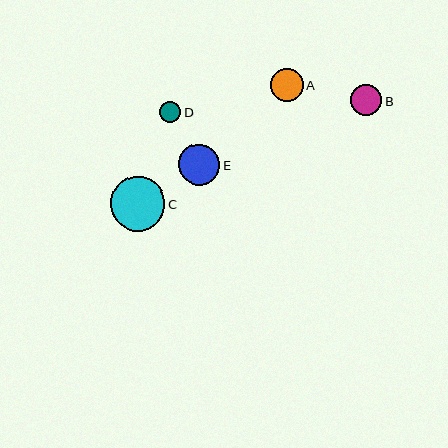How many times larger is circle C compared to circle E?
Circle C is approximately 1.3 times the size of circle E.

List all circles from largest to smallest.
From largest to smallest: C, E, A, B, D.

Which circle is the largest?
Circle C is the largest with a size of approximately 54 pixels.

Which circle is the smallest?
Circle D is the smallest with a size of approximately 21 pixels.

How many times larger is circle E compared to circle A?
Circle E is approximately 1.3 times the size of circle A.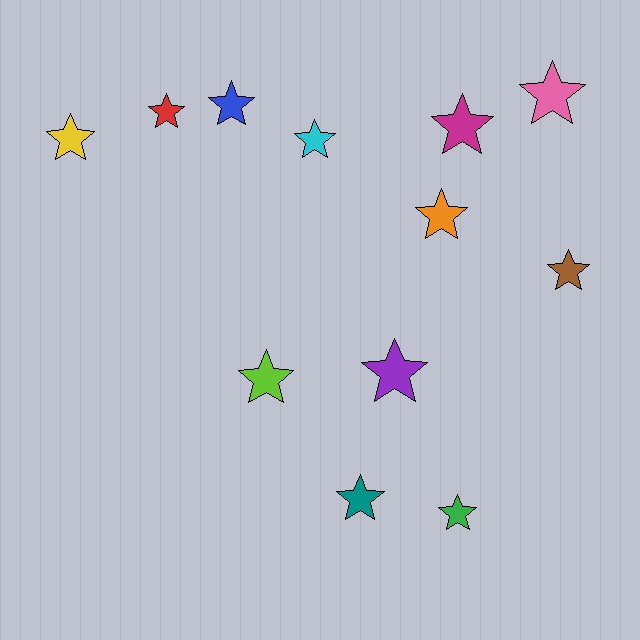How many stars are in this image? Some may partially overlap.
There are 12 stars.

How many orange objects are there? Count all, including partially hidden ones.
There is 1 orange object.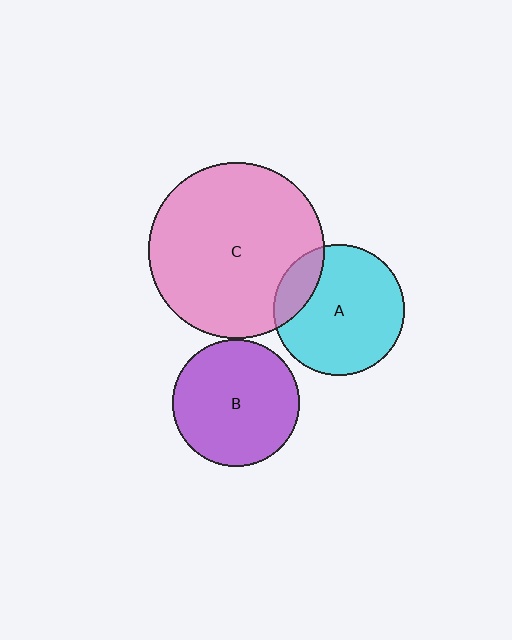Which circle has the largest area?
Circle C (pink).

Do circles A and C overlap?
Yes.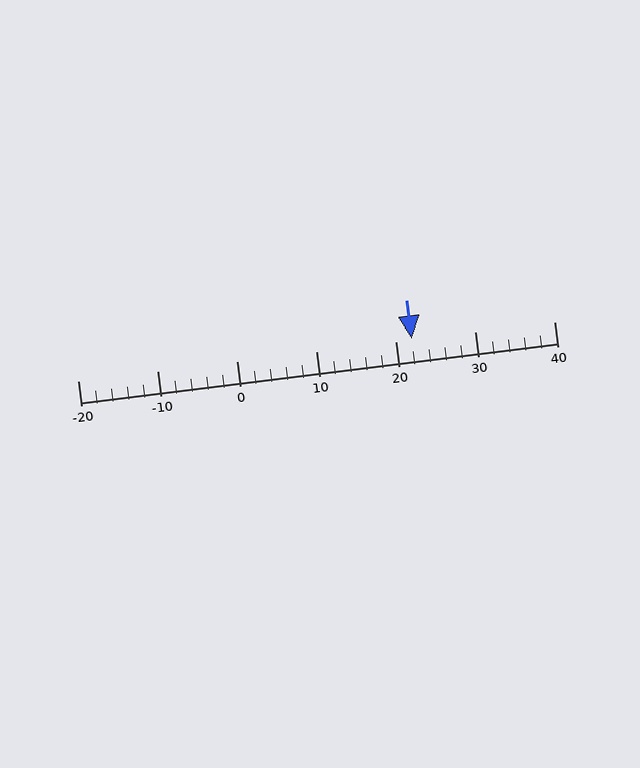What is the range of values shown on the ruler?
The ruler shows values from -20 to 40.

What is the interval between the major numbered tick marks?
The major tick marks are spaced 10 units apart.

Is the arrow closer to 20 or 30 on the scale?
The arrow is closer to 20.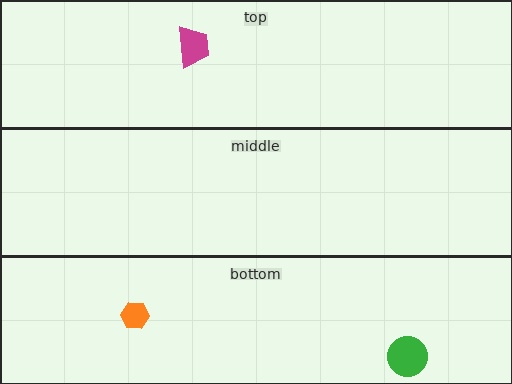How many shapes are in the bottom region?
2.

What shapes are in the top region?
The magenta trapezoid.